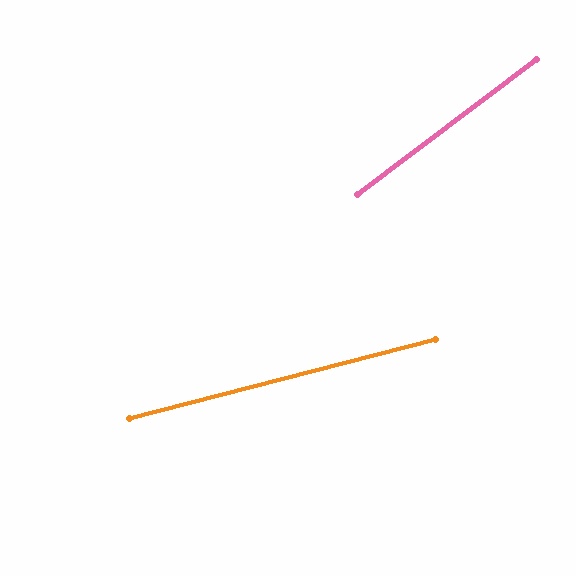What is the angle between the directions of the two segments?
Approximately 23 degrees.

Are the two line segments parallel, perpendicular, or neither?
Neither parallel nor perpendicular — they differ by about 23°.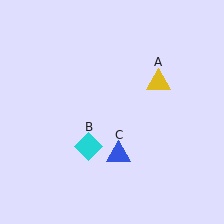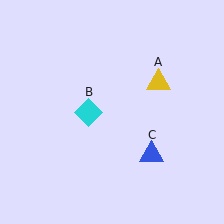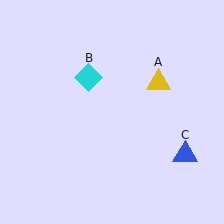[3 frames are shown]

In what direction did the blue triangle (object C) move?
The blue triangle (object C) moved right.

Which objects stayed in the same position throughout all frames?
Yellow triangle (object A) remained stationary.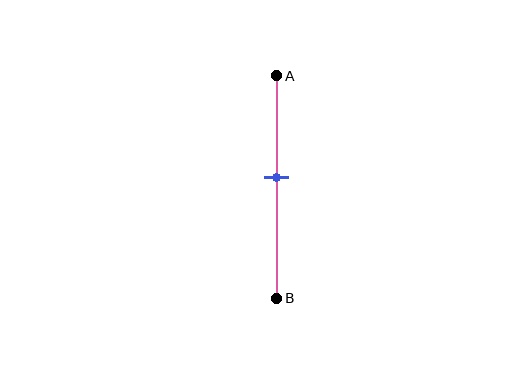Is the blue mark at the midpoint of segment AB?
No, the mark is at about 45% from A, not at the 50% midpoint.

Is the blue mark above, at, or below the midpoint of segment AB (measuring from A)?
The blue mark is above the midpoint of segment AB.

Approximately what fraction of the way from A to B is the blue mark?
The blue mark is approximately 45% of the way from A to B.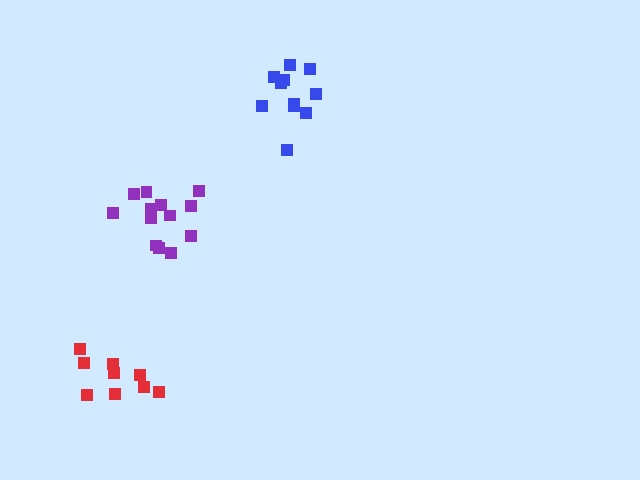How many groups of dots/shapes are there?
There are 3 groups.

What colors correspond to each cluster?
The clusters are colored: blue, red, purple.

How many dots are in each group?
Group 1: 11 dots, Group 2: 9 dots, Group 3: 13 dots (33 total).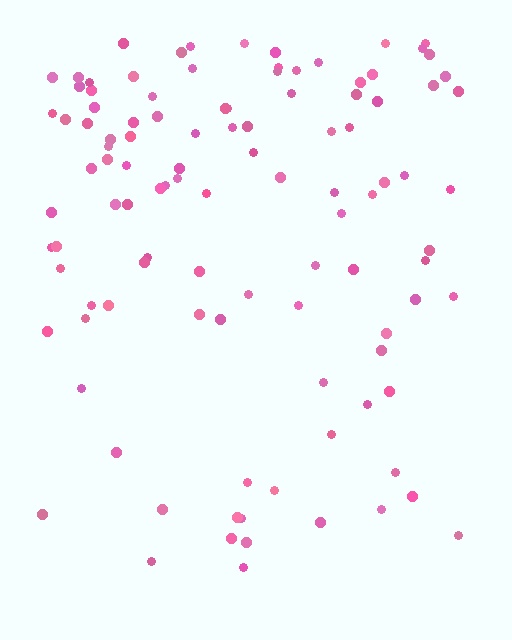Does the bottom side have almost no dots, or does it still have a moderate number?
Still a moderate number, just noticeably fewer than the top.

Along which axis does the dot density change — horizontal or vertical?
Vertical.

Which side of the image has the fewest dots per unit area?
The bottom.